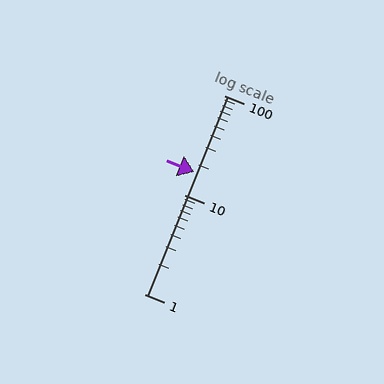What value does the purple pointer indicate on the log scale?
The pointer indicates approximately 17.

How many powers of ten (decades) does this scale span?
The scale spans 2 decades, from 1 to 100.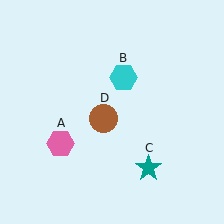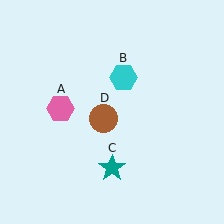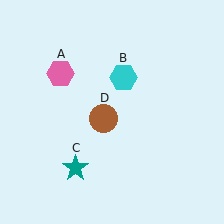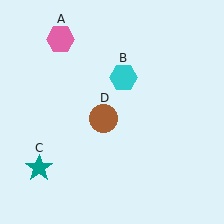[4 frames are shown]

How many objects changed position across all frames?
2 objects changed position: pink hexagon (object A), teal star (object C).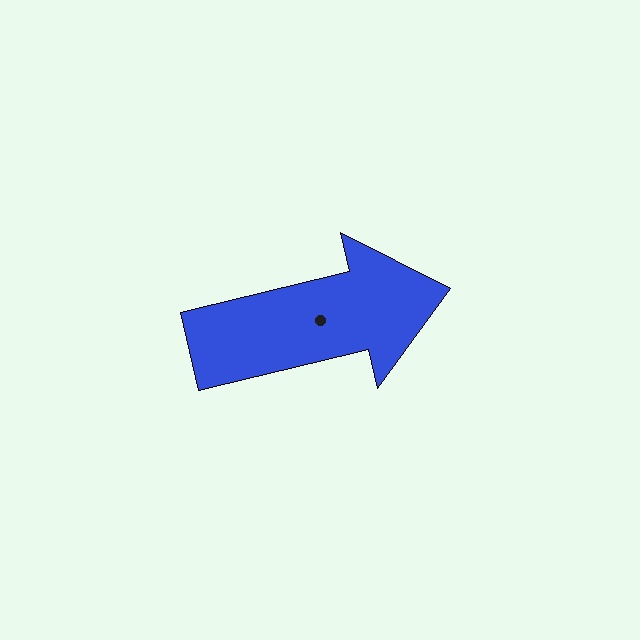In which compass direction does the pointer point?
East.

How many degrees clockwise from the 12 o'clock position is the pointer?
Approximately 76 degrees.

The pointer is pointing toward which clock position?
Roughly 3 o'clock.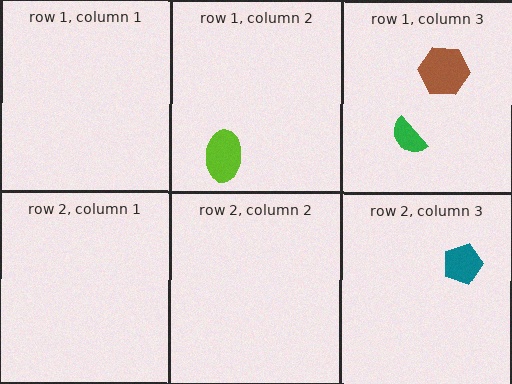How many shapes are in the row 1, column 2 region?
1.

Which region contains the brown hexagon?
The row 1, column 3 region.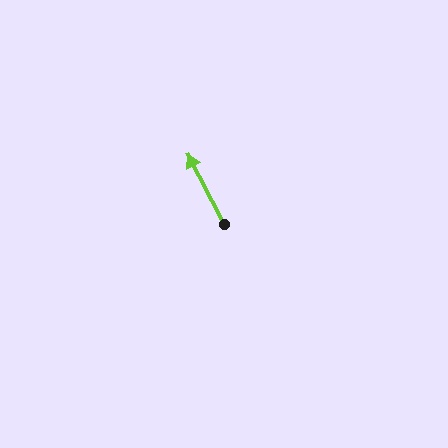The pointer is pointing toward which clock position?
Roughly 11 o'clock.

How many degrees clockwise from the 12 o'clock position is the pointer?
Approximately 332 degrees.